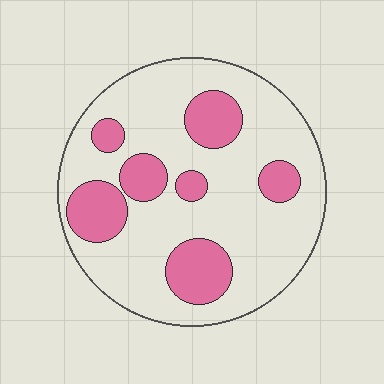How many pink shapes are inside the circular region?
7.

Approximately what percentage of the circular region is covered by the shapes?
Approximately 25%.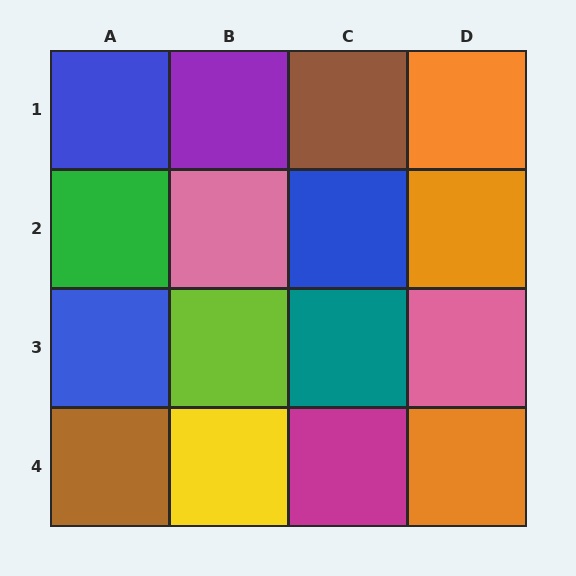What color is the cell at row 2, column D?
Orange.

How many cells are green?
1 cell is green.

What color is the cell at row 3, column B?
Lime.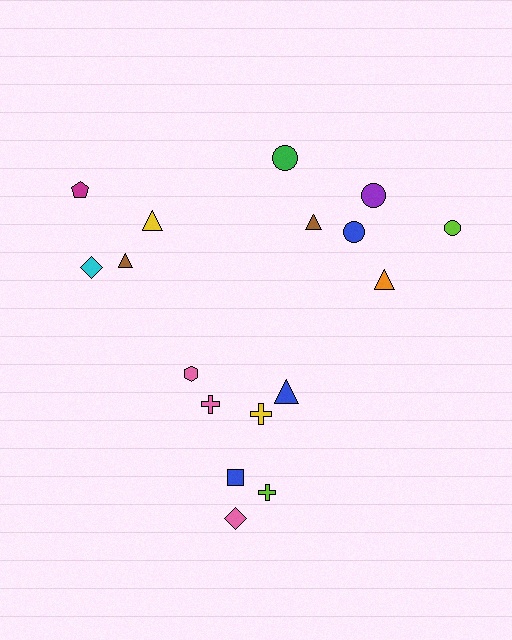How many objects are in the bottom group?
There are 7 objects.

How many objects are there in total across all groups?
There are 17 objects.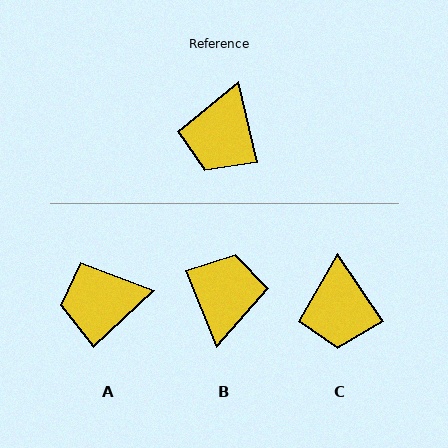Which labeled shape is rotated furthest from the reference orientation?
B, about 171 degrees away.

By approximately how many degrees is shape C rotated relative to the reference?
Approximately 21 degrees counter-clockwise.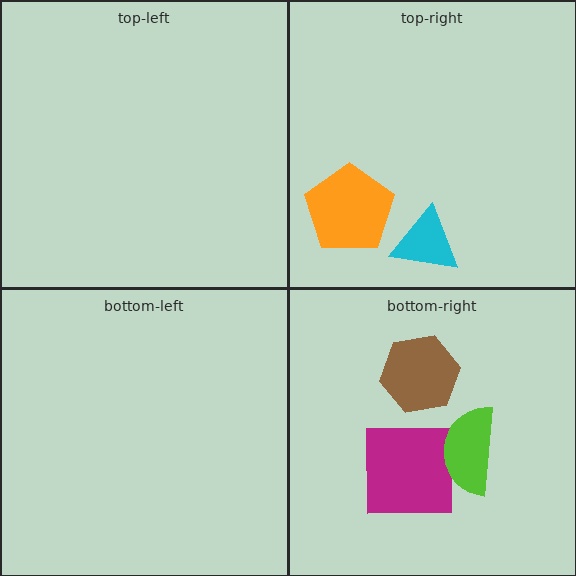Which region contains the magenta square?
The bottom-right region.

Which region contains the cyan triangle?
The top-right region.